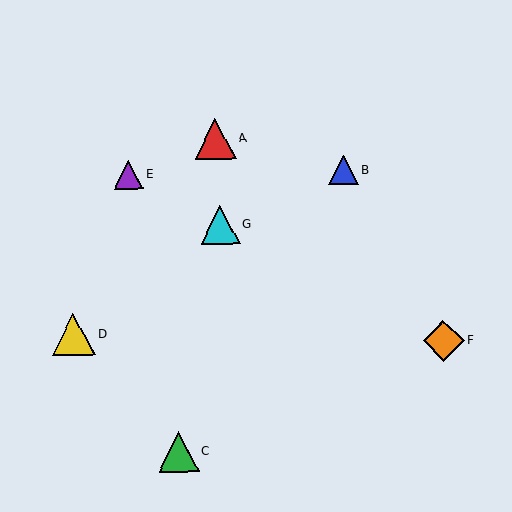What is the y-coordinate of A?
Object A is at y≈139.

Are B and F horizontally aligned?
No, B is at y≈170 and F is at y≈341.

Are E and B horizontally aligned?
Yes, both are at y≈175.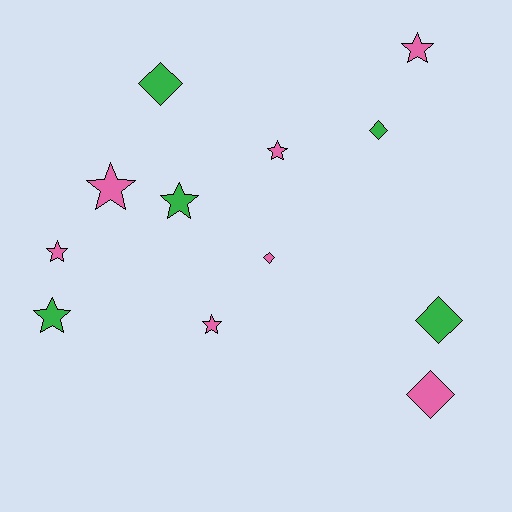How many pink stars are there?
There are 5 pink stars.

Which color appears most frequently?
Pink, with 7 objects.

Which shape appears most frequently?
Star, with 7 objects.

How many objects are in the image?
There are 12 objects.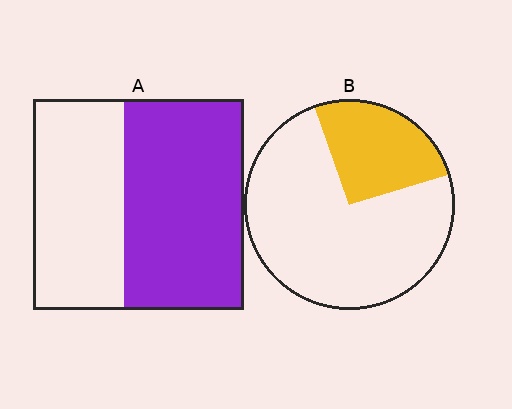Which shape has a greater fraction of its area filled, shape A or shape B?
Shape A.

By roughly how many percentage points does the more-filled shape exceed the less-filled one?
By roughly 30 percentage points (A over B).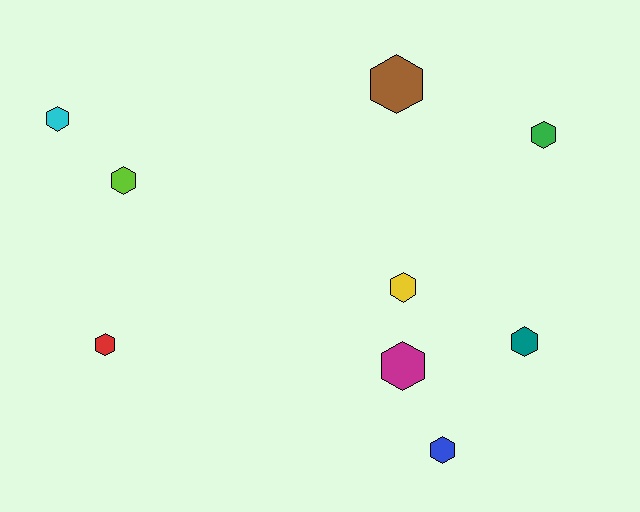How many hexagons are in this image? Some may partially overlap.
There are 9 hexagons.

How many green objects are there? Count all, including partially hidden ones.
There is 1 green object.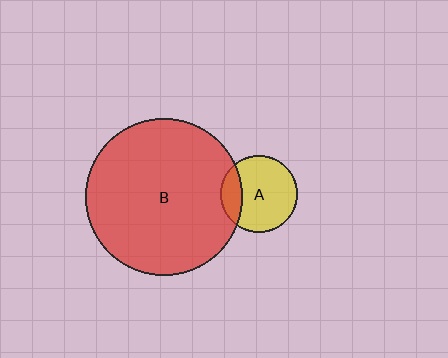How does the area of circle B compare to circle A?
Approximately 4.2 times.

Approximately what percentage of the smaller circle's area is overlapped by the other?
Approximately 20%.